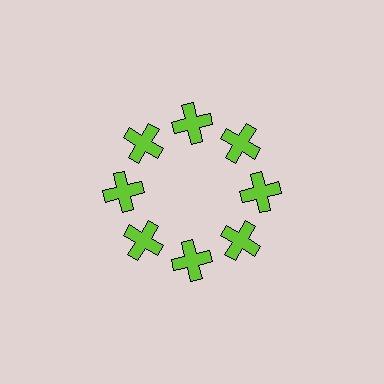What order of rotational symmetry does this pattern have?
This pattern has 8-fold rotational symmetry.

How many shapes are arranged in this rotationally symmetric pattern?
There are 8 shapes, arranged in 8 groups of 1.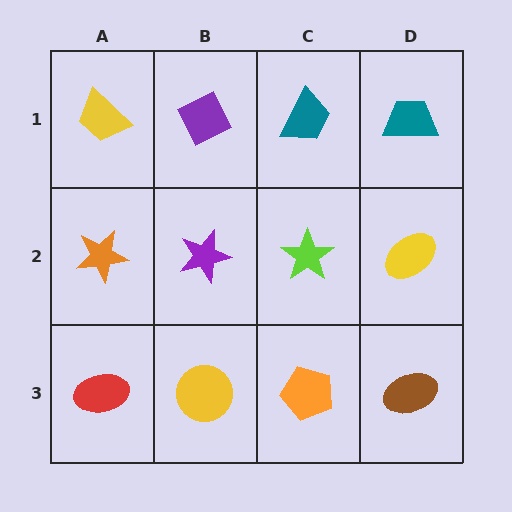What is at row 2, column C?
A lime star.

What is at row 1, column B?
A purple diamond.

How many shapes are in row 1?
4 shapes.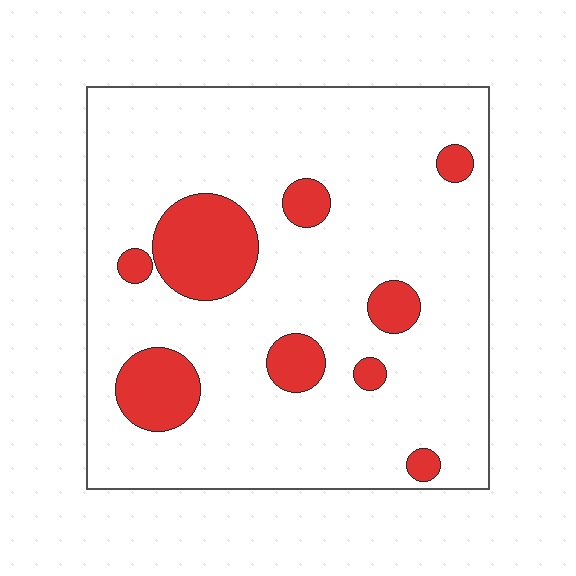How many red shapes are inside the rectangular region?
9.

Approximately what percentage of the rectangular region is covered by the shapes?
Approximately 15%.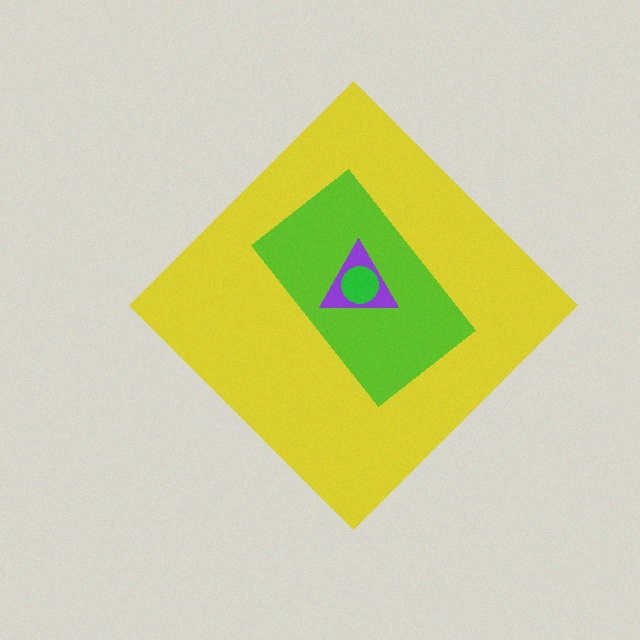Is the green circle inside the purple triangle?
Yes.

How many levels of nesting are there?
4.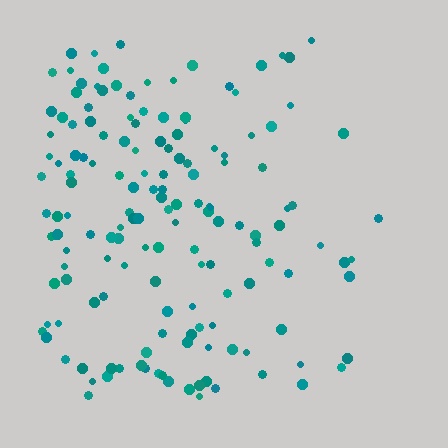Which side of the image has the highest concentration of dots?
The left.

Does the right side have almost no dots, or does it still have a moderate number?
Still a moderate number, just noticeably fewer than the left.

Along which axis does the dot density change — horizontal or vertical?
Horizontal.